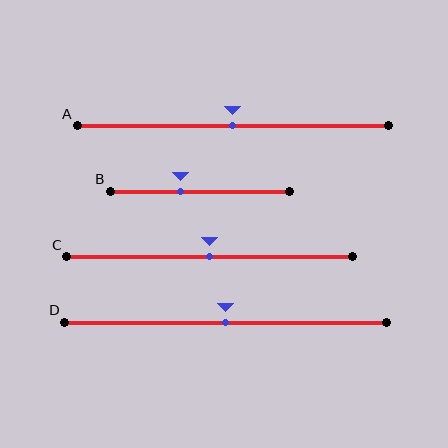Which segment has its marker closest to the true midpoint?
Segment A has its marker closest to the true midpoint.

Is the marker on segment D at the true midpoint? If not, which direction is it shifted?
Yes, the marker on segment D is at the true midpoint.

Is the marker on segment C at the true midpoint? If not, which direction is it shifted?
Yes, the marker on segment C is at the true midpoint.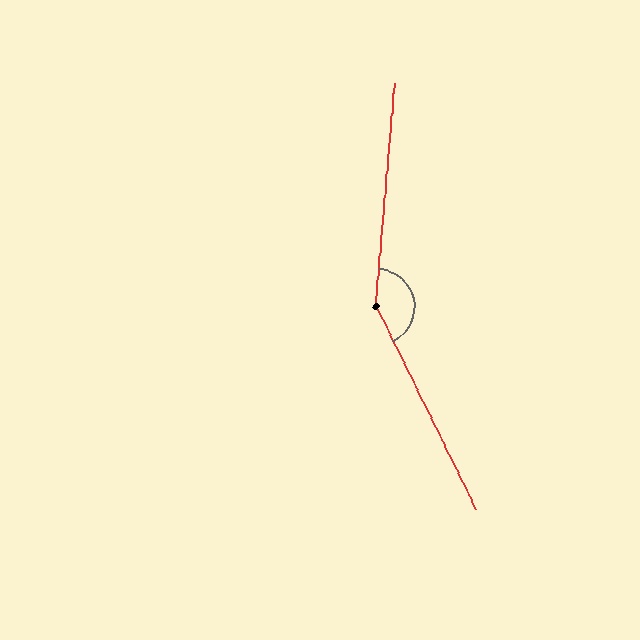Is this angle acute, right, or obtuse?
It is obtuse.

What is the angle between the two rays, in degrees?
Approximately 149 degrees.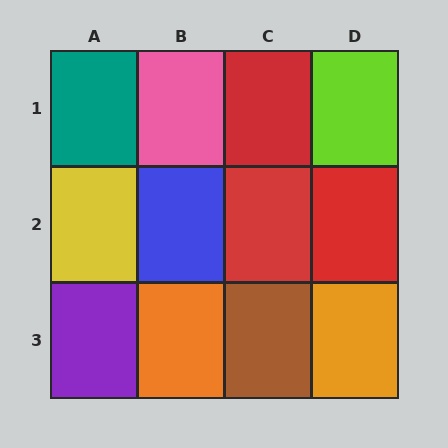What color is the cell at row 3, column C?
Brown.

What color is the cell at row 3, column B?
Orange.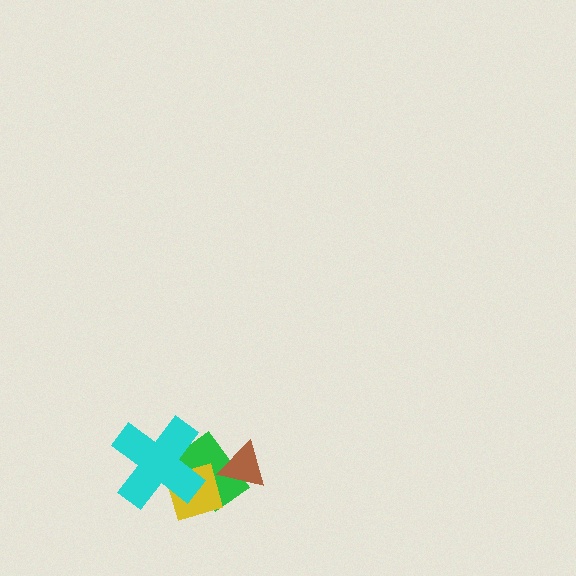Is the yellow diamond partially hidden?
Yes, it is partially covered by another shape.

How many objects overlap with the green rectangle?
3 objects overlap with the green rectangle.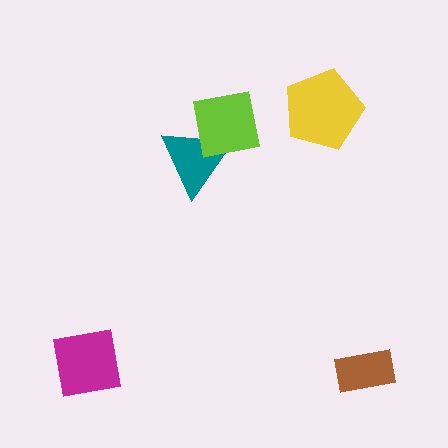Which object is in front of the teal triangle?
The lime square is in front of the teal triangle.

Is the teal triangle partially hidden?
Yes, it is partially covered by another shape.